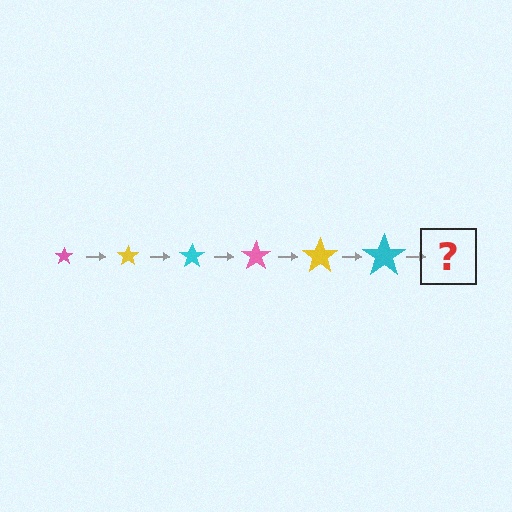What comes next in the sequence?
The next element should be a pink star, larger than the previous one.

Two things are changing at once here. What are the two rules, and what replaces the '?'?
The two rules are that the star grows larger each step and the color cycles through pink, yellow, and cyan. The '?' should be a pink star, larger than the previous one.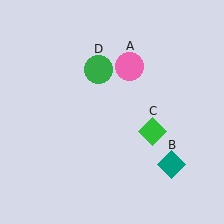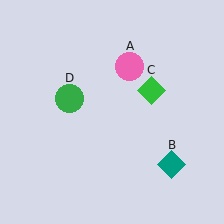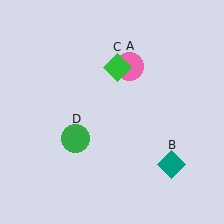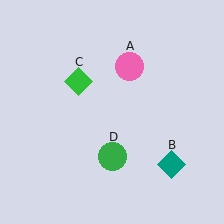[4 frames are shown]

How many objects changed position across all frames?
2 objects changed position: green diamond (object C), green circle (object D).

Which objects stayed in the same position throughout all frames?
Pink circle (object A) and teal diamond (object B) remained stationary.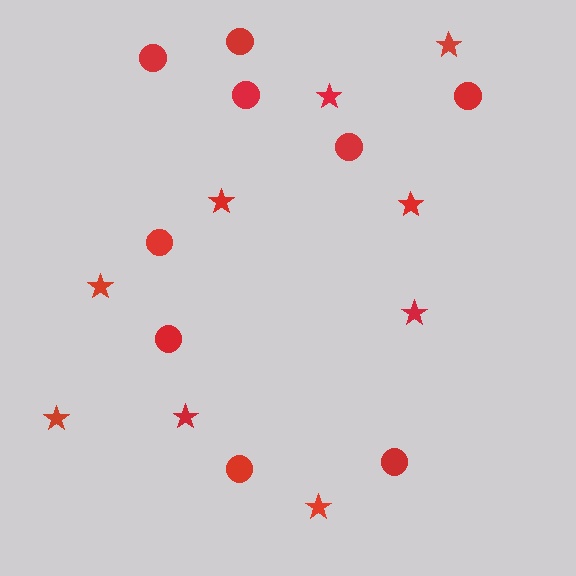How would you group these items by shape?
There are 2 groups: one group of circles (9) and one group of stars (9).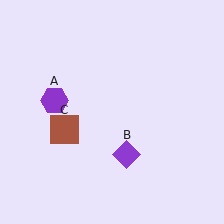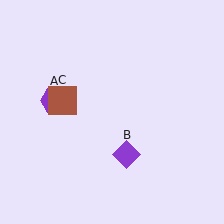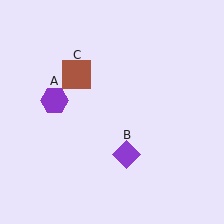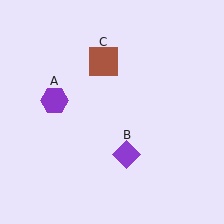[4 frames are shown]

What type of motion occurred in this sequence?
The brown square (object C) rotated clockwise around the center of the scene.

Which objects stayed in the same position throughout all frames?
Purple hexagon (object A) and purple diamond (object B) remained stationary.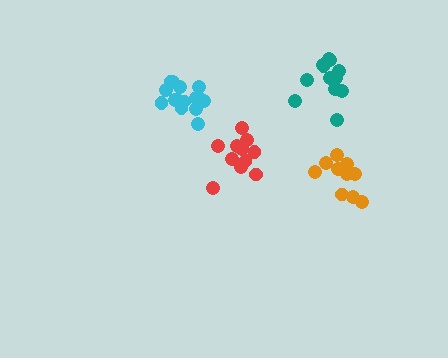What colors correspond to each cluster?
The clusters are colored: orange, teal, cyan, red.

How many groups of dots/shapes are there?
There are 4 groups.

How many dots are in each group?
Group 1: 11 dots, Group 2: 12 dots, Group 3: 15 dots, Group 4: 11 dots (49 total).